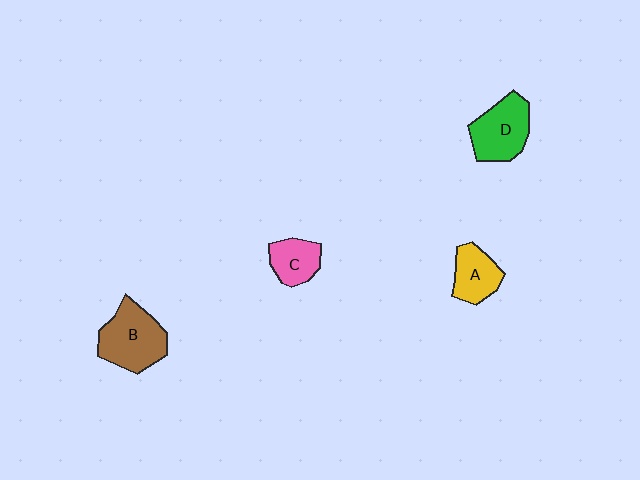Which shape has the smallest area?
Shape C (pink).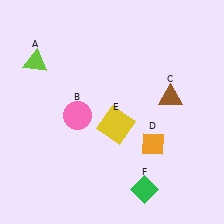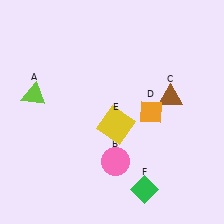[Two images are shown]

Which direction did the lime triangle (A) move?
The lime triangle (A) moved down.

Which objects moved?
The objects that moved are: the lime triangle (A), the pink circle (B), the orange diamond (D).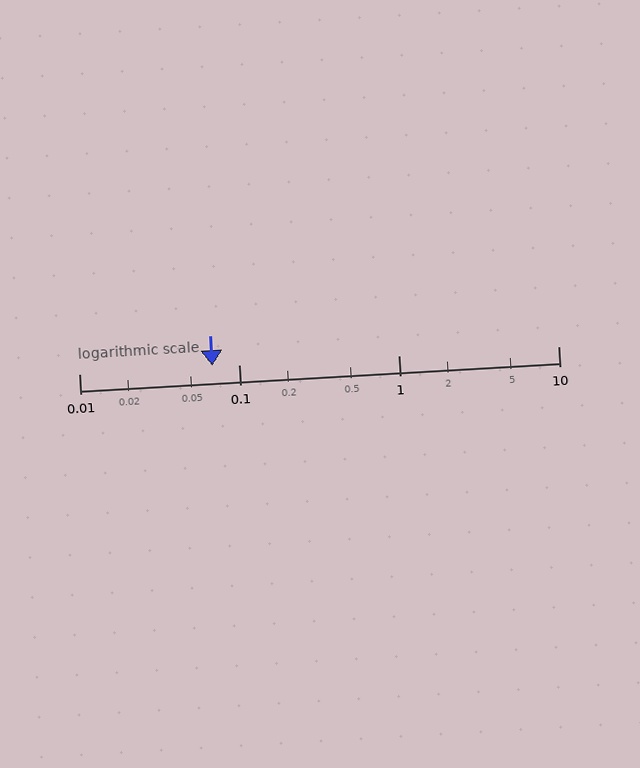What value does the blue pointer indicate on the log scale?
The pointer indicates approximately 0.068.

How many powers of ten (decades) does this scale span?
The scale spans 3 decades, from 0.01 to 10.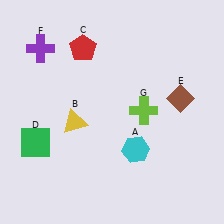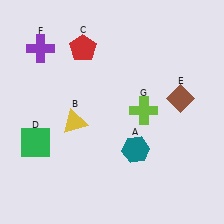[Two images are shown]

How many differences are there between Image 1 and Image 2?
There is 1 difference between the two images.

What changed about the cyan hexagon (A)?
In Image 1, A is cyan. In Image 2, it changed to teal.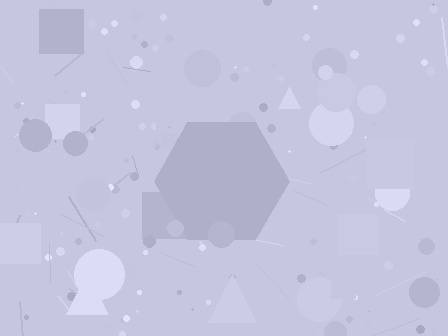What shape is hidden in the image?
A hexagon is hidden in the image.